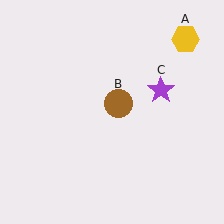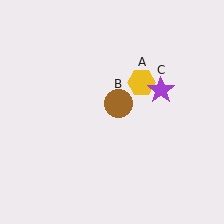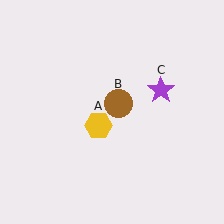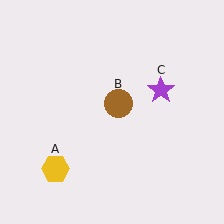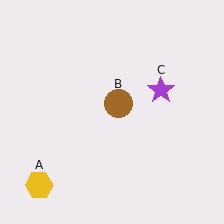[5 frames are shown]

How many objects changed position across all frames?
1 object changed position: yellow hexagon (object A).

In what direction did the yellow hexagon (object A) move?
The yellow hexagon (object A) moved down and to the left.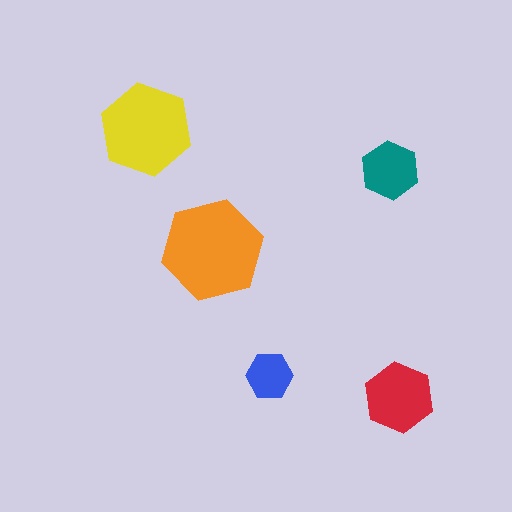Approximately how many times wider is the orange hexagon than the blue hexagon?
About 2 times wider.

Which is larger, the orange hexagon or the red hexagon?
The orange one.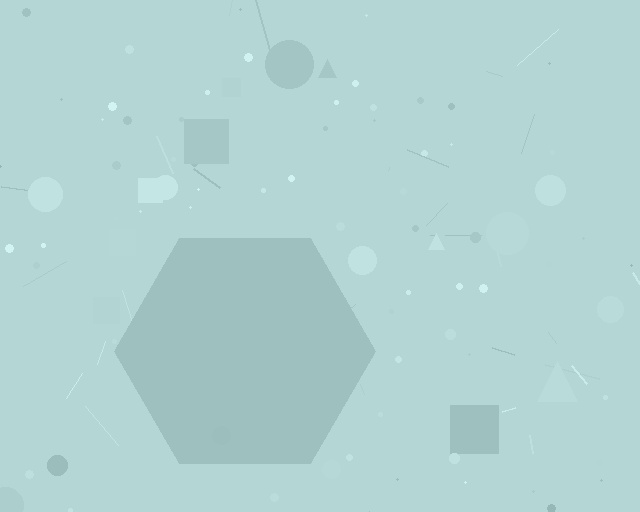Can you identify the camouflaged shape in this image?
The camouflaged shape is a hexagon.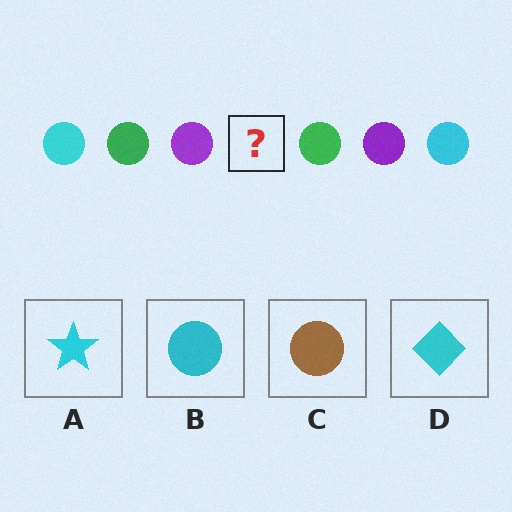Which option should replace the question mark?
Option B.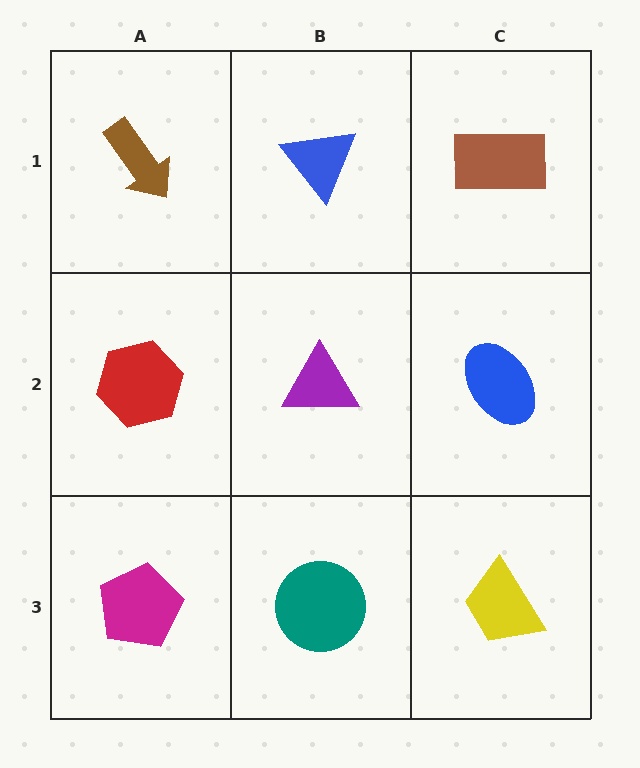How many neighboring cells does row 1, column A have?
2.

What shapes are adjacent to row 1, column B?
A purple triangle (row 2, column B), a brown arrow (row 1, column A), a brown rectangle (row 1, column C).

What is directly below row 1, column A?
A red hexagon.